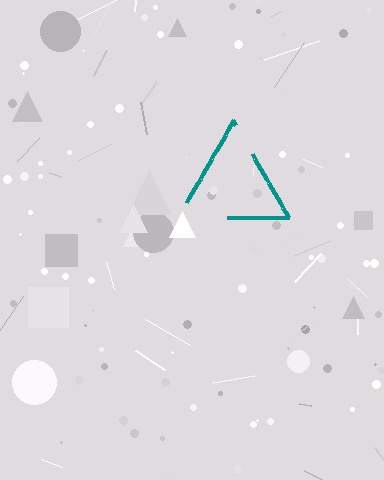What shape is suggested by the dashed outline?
The dashed outline suggests a triangle.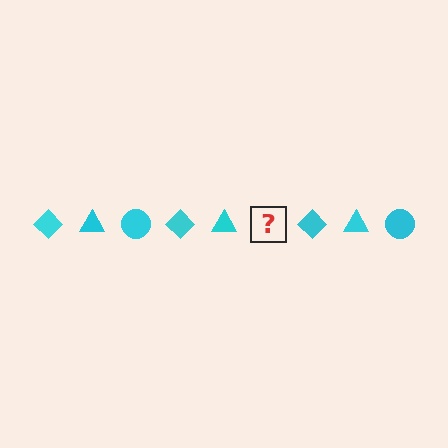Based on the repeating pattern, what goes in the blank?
The blank should be a cyan circle.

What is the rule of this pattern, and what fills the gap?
The rule is that the pattern cycles through diamond, triangle, circle shapes in cyan. The gap should be filled with a cyan circle.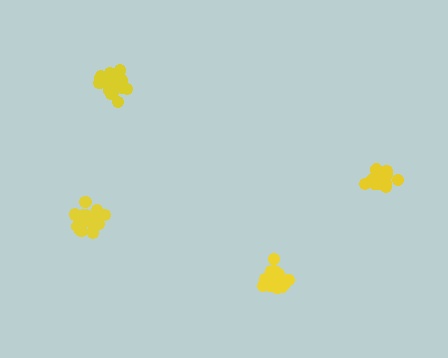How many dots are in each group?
Group 1: 20 dots, Group 2: 15 dots, Group 3: 18 dots, Group 4: 15 dots (68 total).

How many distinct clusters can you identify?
There are 4 distinct clusters.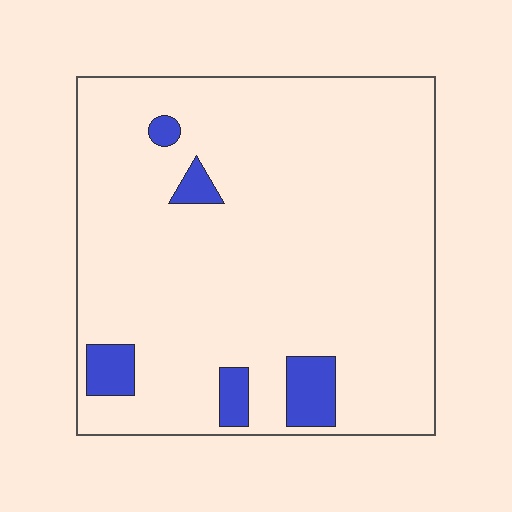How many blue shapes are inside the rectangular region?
5.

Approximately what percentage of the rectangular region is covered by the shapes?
Approximately 10%.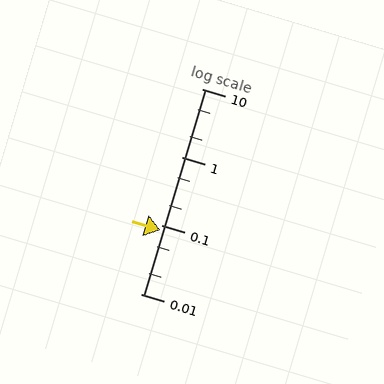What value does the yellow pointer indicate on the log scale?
The pointer indicates approximately 0.085.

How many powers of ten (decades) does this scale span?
The scale spans 3 decades, from 0.01 to 10.